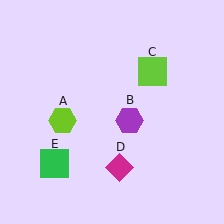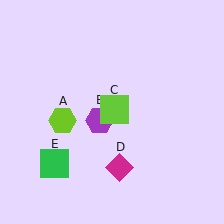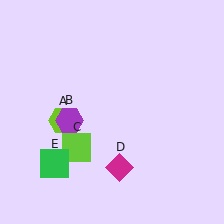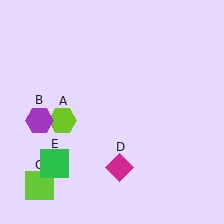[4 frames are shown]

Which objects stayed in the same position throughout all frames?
Lime hexagon (object A) and magenta diamond (object D) and green square (object E) remained stationary.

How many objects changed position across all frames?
2 objects changed position: purple hexagon (object B), lime square (object C).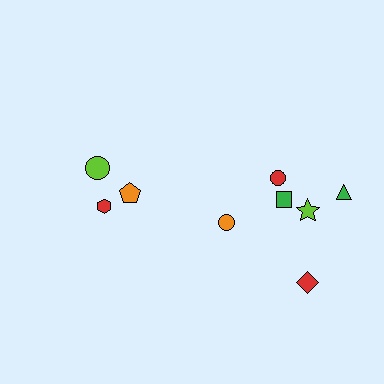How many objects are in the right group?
There are 6 objects.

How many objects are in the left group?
There are 3 objects.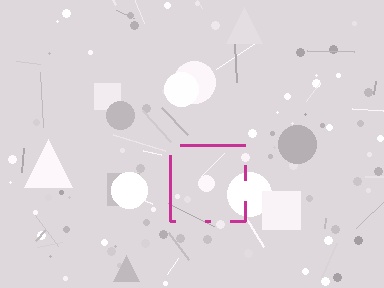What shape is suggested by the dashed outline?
The dashed outline suggests a square.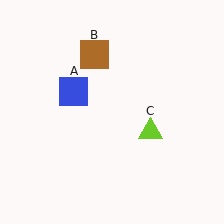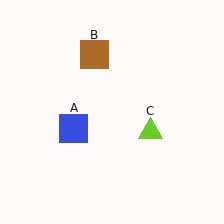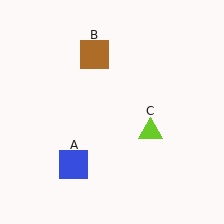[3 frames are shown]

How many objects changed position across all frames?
1 object changed position: blue square (object A).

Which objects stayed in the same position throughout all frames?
Brown square (object B) and lime triangle (object C) remained stationary.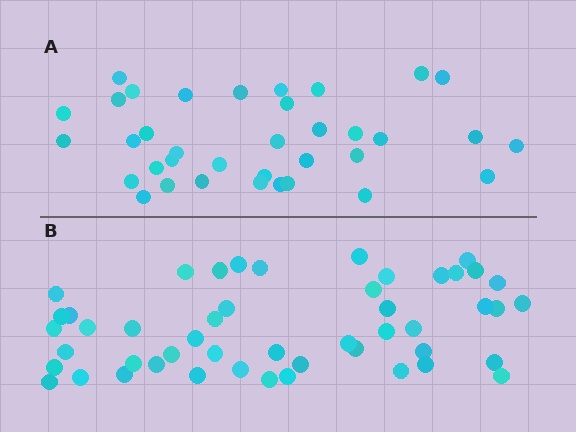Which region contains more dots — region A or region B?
Region B (the bottom region) has more dots.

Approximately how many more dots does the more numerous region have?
Region B has approximately 15 more dots than region A.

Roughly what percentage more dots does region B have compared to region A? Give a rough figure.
About 35% more.